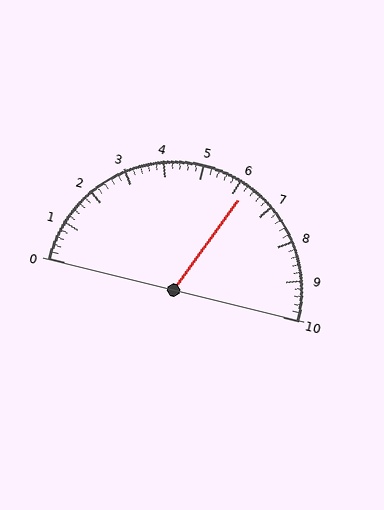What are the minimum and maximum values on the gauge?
The gauge ranges from 0 to 10.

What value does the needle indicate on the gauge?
The needle indicates approximately 6.2.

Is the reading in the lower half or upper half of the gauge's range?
The reading is in the upper half of the range (0 to 10).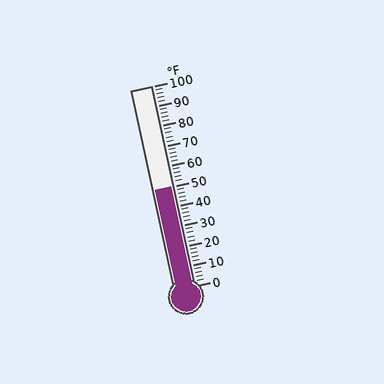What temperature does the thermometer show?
The thermometer shows approximately 50°F.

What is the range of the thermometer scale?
The thermometer scale ranges from 0°F to 100°F.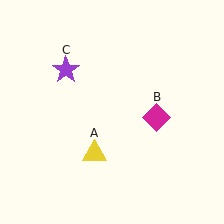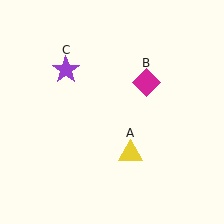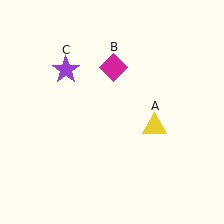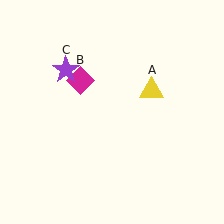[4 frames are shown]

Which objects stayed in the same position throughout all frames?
Purple star (object C) remained stationary.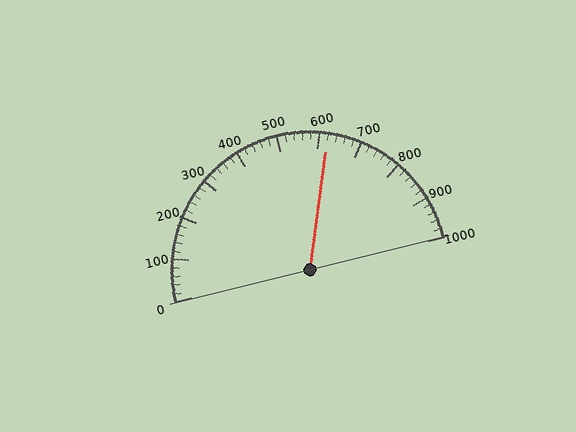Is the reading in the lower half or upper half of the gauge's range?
The reading is in the upper half of the range (0 to 1000).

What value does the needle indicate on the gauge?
The needle indicates approximately 620.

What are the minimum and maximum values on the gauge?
The gauge ranges from 0 to 1000.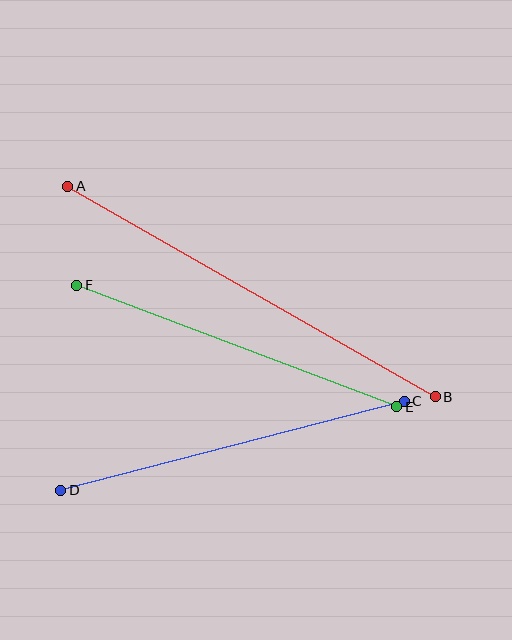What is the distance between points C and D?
The distance is approximately 355 pixels.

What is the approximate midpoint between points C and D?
The midpoint is at approximately (233, 446) pixels.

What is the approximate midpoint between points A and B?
The midpoint is at approximately (251, 291) pixels.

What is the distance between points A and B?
The distance is approximately 424 pixels.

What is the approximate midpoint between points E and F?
The midpoint is at approximately (237, 346) pixels.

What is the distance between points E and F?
The distance is approximately 342 pixels.